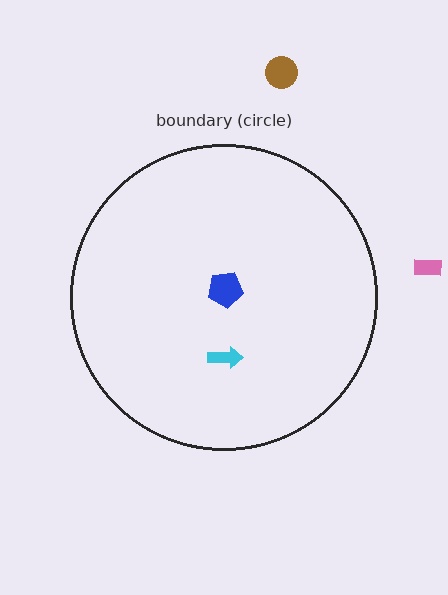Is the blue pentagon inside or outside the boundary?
Inside.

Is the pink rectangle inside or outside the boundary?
Outside.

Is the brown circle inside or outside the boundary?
Outside.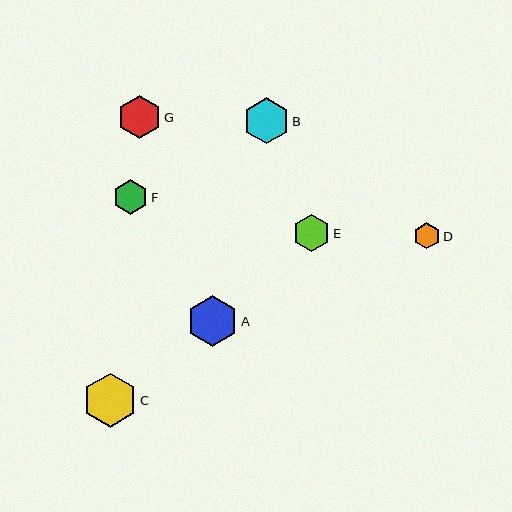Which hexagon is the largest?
Hexagon C is the largest with a size of approximately 54 pixels.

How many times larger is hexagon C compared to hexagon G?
Hexagon C is approximately 1.3 times the size of hexagon G.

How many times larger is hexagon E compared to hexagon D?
Hexagon E is approximately 1.4 times the size of hexagon D.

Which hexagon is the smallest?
Hexagon D is the smallest with a size of approximately 26 pixels.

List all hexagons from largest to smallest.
From largest to smallest: C, A, B, G, E, F, D.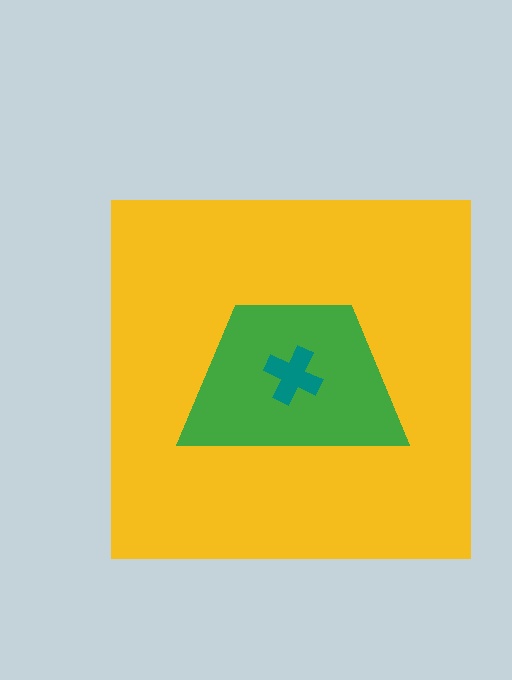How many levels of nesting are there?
3.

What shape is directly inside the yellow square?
The green trapezoid.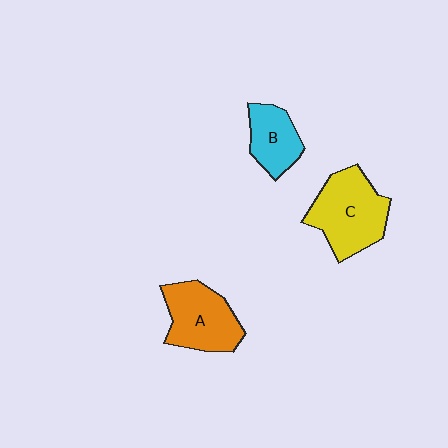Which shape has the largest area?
Shape C (yellow).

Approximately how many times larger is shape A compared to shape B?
Approximately 1.5 times.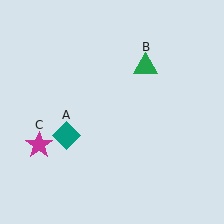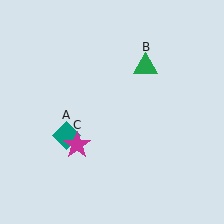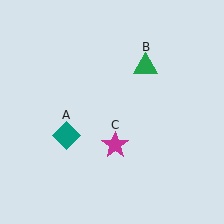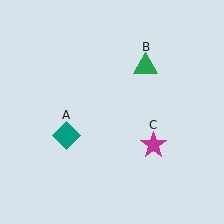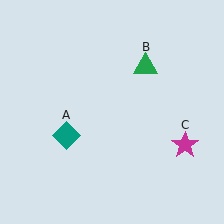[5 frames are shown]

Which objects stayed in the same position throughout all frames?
Teal diamond (object A) and green triangle (object B) remained stationary.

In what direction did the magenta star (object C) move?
The magenta star (object C) moved right.